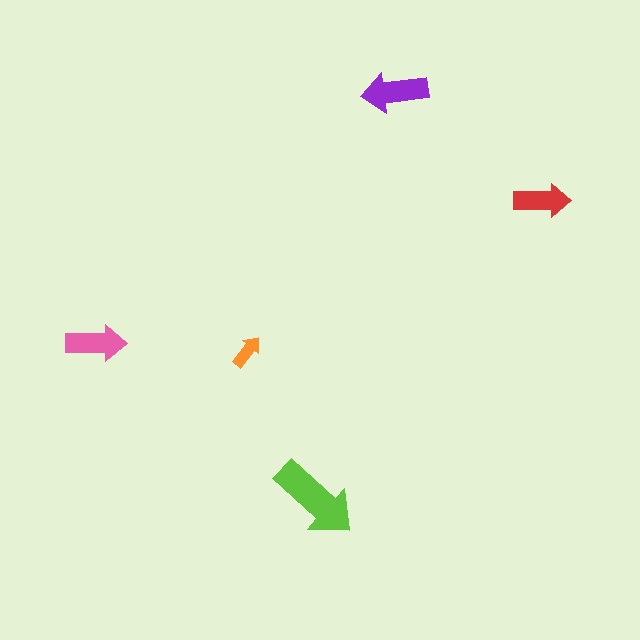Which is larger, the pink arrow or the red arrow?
The pink one.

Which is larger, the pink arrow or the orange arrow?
The pink one.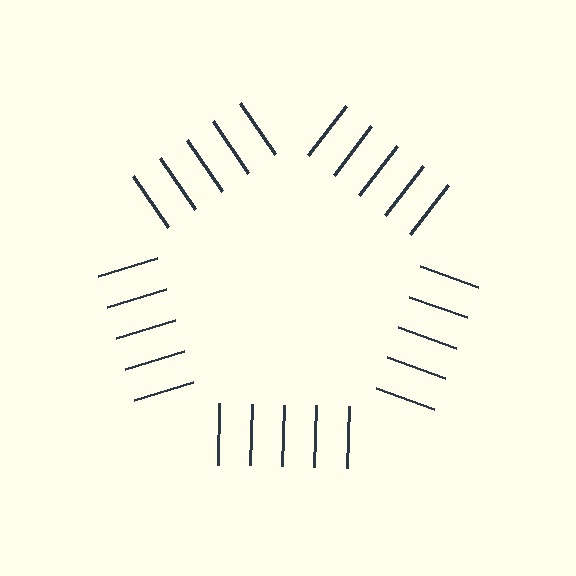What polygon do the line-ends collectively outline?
An illusory pentagon — the line segments terminate on its edges but no continuous stroke is drawn.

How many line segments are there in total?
25 — 5 along each of the 5 edges.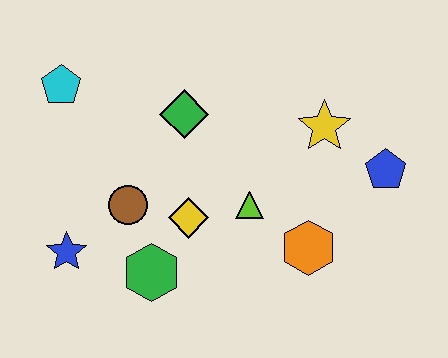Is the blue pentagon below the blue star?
No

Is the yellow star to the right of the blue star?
Yes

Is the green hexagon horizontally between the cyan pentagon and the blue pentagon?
Yes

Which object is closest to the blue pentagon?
The yellow star is closest to the blue pentagon.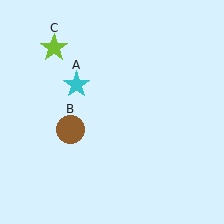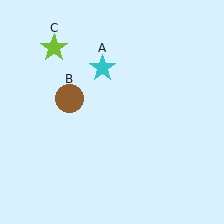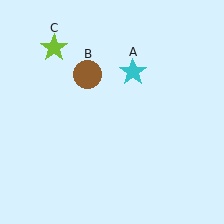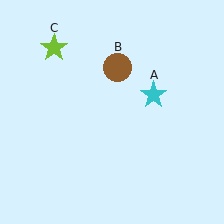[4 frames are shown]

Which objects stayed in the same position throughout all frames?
Lime star (object C) remained stationary.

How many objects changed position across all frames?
2 objects changed position: cyan star (object A), brown circle (object B).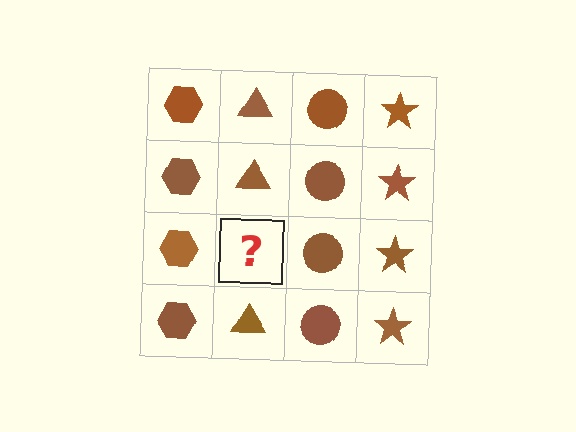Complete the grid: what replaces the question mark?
The question mark should be replaced with a brown triangle.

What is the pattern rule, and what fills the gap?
The rule is that each column has a consistent shape. The gap should be filled with a brown triangle.